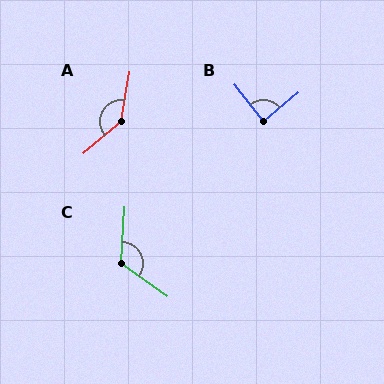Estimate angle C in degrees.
Approximately 123 degrees.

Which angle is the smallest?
B, at approximately 88 degrees.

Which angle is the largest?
A, at approximately 140 degrees.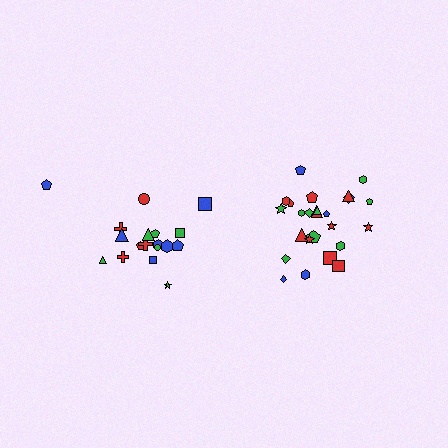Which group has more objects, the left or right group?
The right group.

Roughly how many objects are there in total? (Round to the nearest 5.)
Roughly 45 objects in total.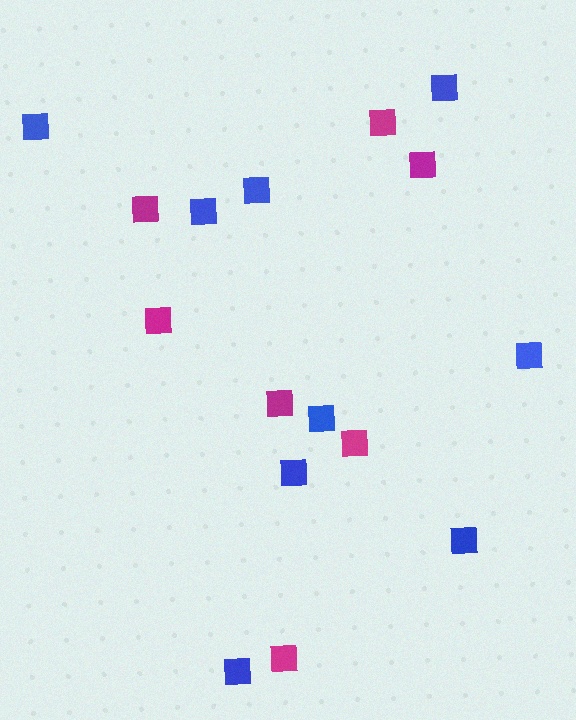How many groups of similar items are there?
There are 2 groups: one group of blue squares (9) and one group of magenta squares (7).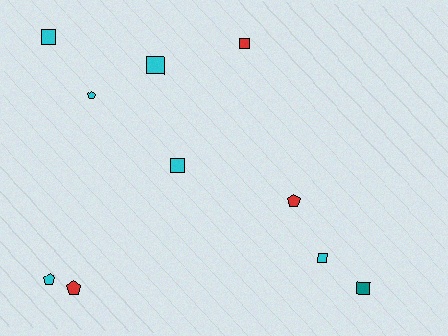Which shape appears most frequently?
Square, with 6 objects.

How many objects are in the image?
There are 10 objects.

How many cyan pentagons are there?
There are 2 cyan pentagons.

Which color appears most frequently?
Cyan, with 6 objects.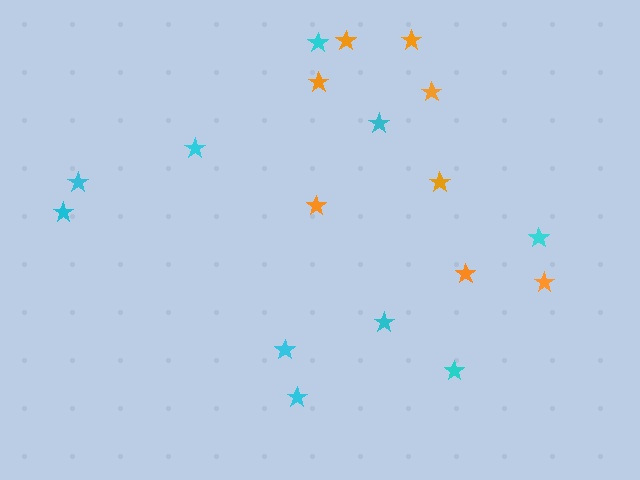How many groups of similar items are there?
There are 2 groups: one group of orange stars (8) and one group of cyan stars (10).